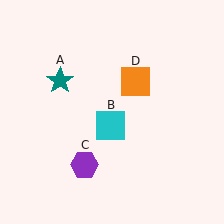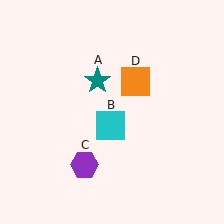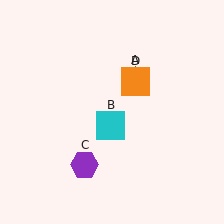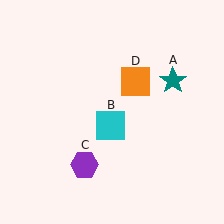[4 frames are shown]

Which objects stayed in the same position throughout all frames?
Cyan square (object B) and purple hexagon (object C) and orange square (object D) remained stationary.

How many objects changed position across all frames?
1 object changed position: teal star (object A).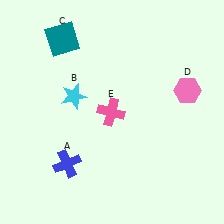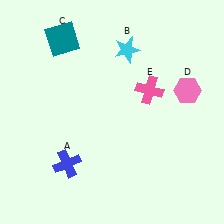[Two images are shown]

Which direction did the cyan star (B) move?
The cyan star (B) moved right.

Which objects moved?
The objects that moved are: the cyan star (B), the pink cross (E).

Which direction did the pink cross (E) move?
The pink cross (E) moved right.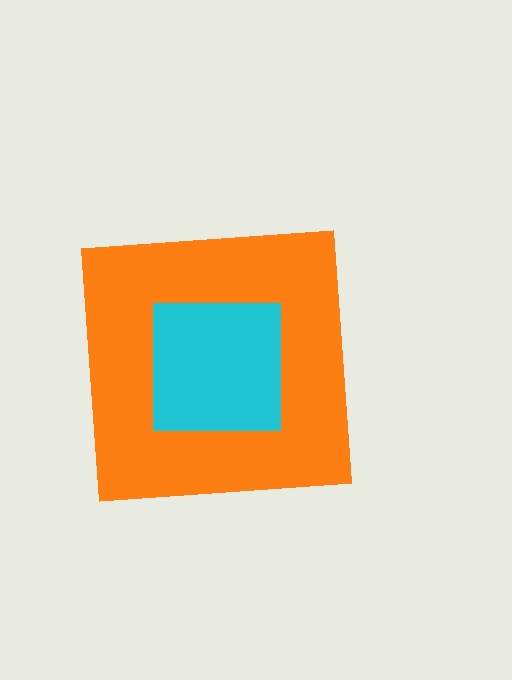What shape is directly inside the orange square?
The cyan square.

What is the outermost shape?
The orange square.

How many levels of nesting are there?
2.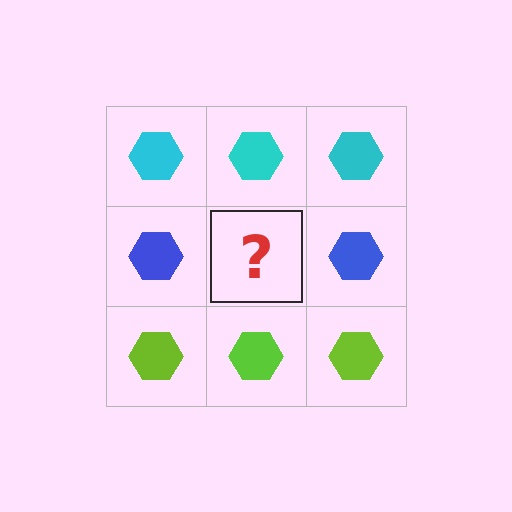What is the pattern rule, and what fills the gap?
The rule is that each row has a consistent color. The gap should be filled with a blue hexagon.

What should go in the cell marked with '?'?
The missing cell should contain a blue hexagon.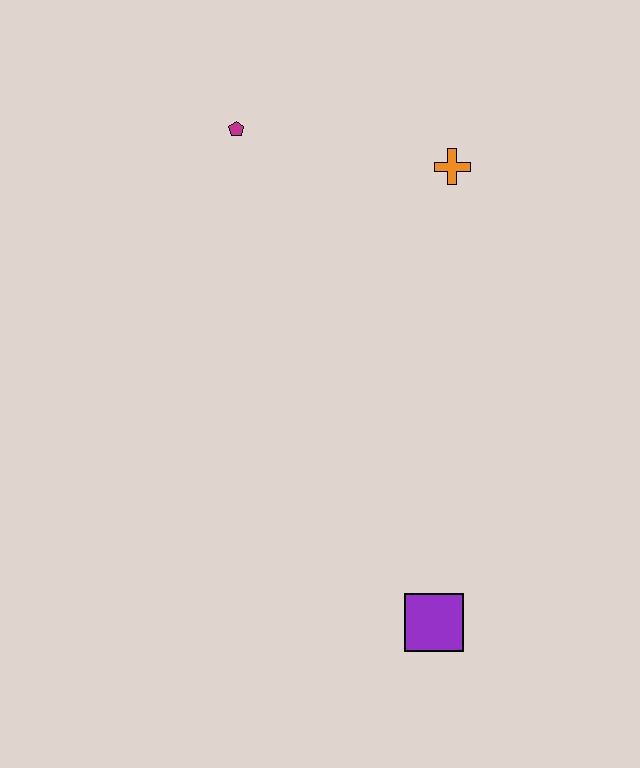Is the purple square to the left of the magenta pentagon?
No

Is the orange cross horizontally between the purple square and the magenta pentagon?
No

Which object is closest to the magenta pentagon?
The orange cross is closest to the magenta pentagon.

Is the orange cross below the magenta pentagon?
Yes